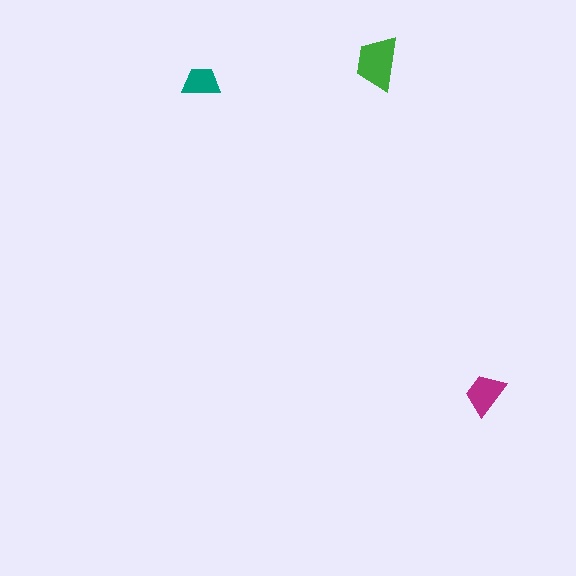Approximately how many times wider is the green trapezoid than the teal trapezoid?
About 1.5 times wider.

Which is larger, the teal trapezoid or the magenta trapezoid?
The magenta one.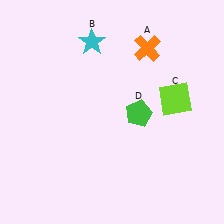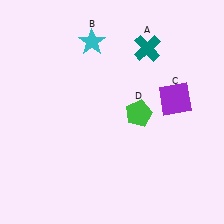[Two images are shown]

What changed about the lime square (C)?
In Image 1, C is lime. In Image 2, it changed to purple.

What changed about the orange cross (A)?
In Image 1, A is orange. In Image 2, it changed to teal.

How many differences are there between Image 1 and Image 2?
There are 2 differences between the two images.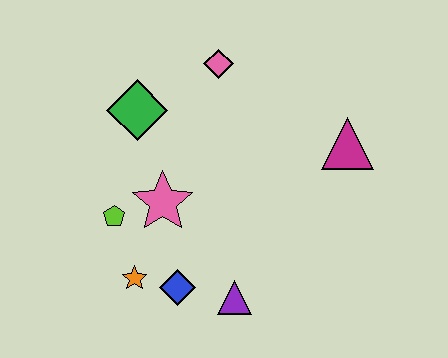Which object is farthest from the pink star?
The magenta triangle is farthest from the pink star.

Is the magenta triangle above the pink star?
Yes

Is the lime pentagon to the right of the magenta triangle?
No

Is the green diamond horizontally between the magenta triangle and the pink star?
No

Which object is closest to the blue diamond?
The orange star is closest to the blue diamond.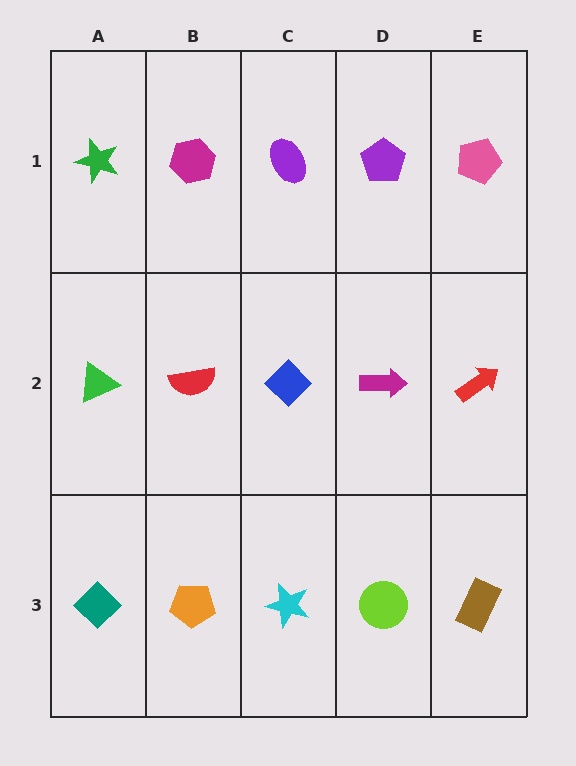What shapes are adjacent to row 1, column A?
A green triangle (row 2, column A), a magenta hexagon (row 1, column B).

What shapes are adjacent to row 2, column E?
A pink pentagon (row 1, column E), a brown rectangle (row 3, column E), a magenta arrow (row 2, column D).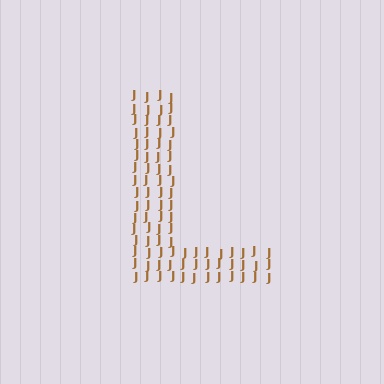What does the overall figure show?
The overall figure shows the letter L.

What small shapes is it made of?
It is made of small letter J's.